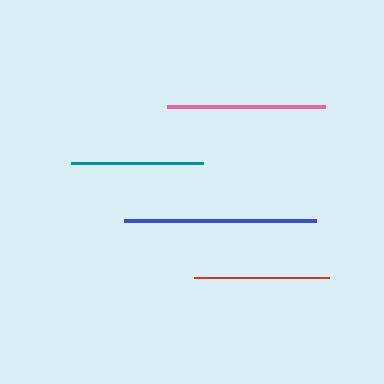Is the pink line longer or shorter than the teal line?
The pink line is longer than the teal line.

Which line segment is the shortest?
The teal line is the shortest at approximately 132 pixels.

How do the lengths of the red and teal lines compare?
The red and teal lines are approximately the same length.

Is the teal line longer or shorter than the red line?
The red line is longer than the teal line.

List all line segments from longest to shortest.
From longest to shortest: blue, pink, red, teal.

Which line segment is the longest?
The blue line is the longest at approximately 192 pixels.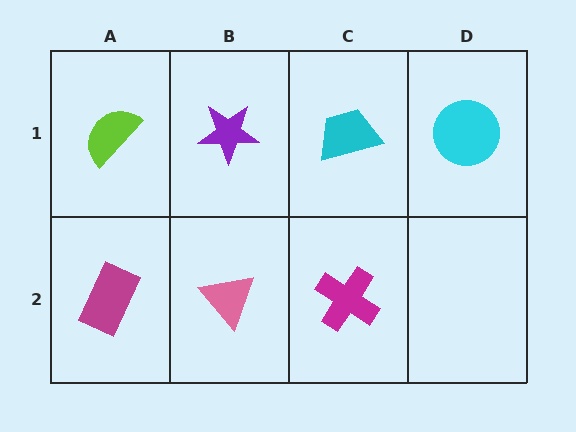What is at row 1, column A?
A lime semicircle.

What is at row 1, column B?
A purple star.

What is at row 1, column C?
A cyan trapezoid.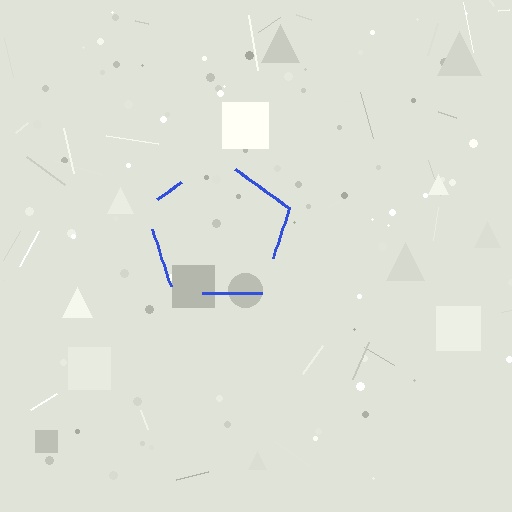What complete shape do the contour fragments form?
The contour fragments form a pentagon.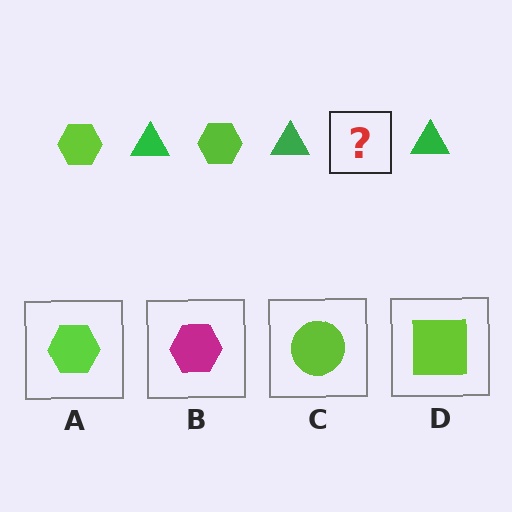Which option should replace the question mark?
Option A.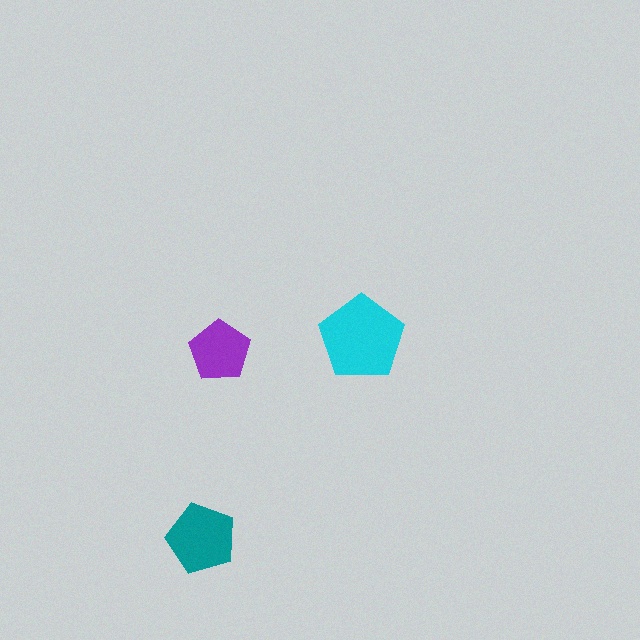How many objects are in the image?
There are 3 objects in the image.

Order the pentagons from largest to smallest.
the cyan one, the teal one, the purple one.